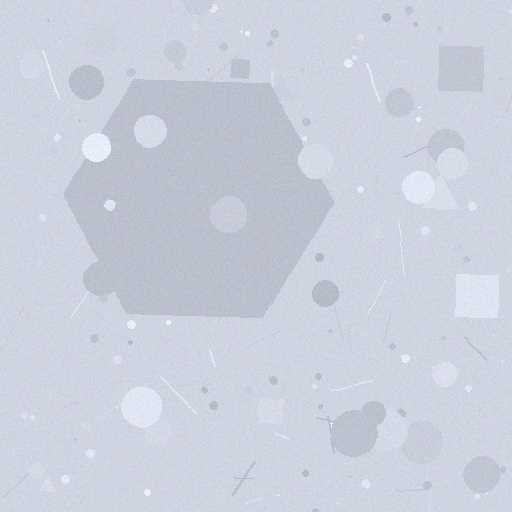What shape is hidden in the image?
A hexagon is hidden in the image.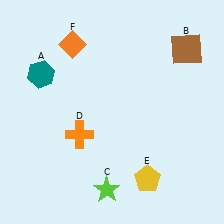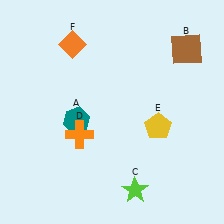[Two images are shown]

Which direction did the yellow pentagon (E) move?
The yellow pentagon (E) moved up.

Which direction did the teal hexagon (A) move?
The teal hexagon (A) moved down.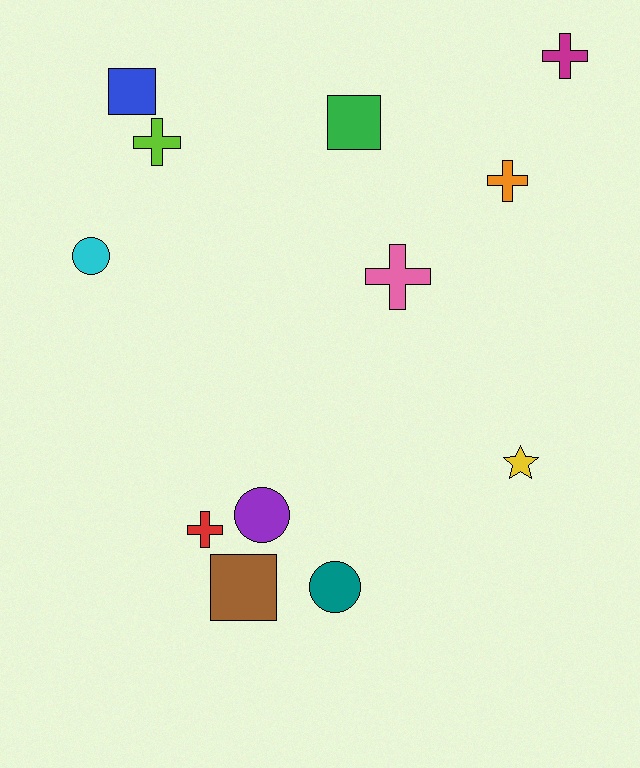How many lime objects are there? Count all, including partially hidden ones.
There is 1 lime object.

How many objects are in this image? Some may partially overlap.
There are 12 objects.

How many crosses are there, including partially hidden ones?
There are 5 crosses.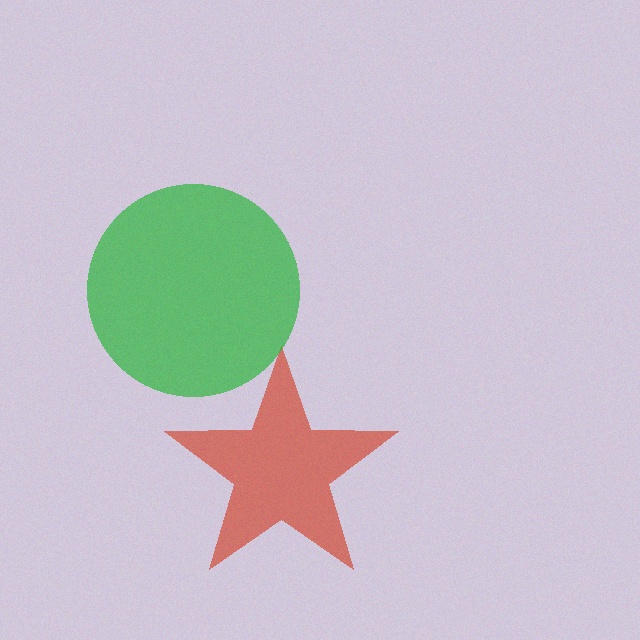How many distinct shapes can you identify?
There are 2 distinct shapes: a red star, a green circle.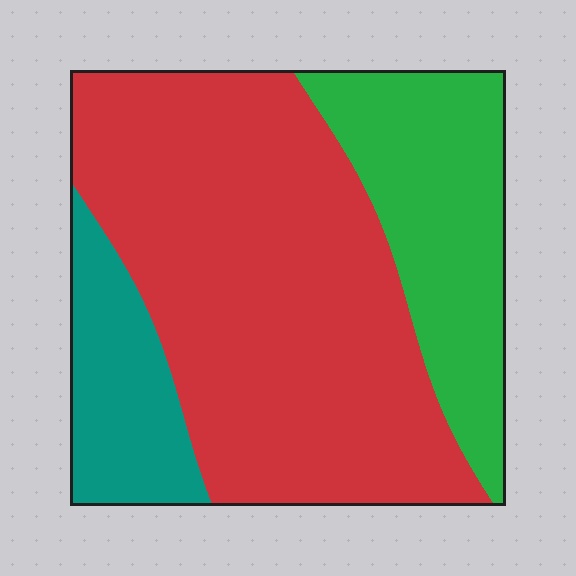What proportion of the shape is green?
Green takes up about one quarter (1/4) of the shape.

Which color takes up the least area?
Teal, at roughly 15%.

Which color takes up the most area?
Red, at roughly 60%.